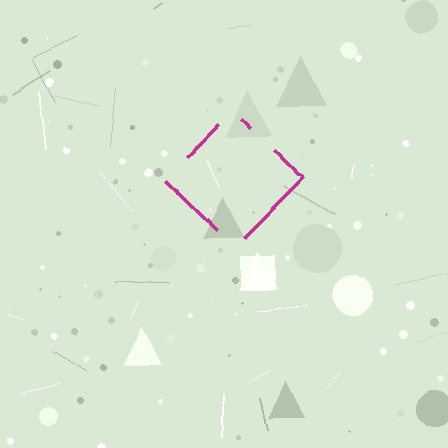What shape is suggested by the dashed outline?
The dashed outline suggests a diamond.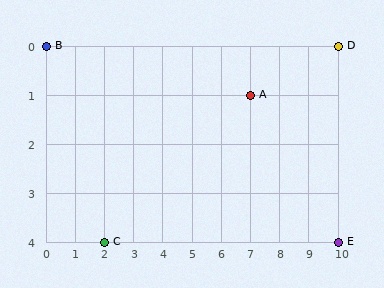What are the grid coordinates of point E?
Point E is at grid coordinates (10, 4).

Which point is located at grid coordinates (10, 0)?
Point D is at (10, 0).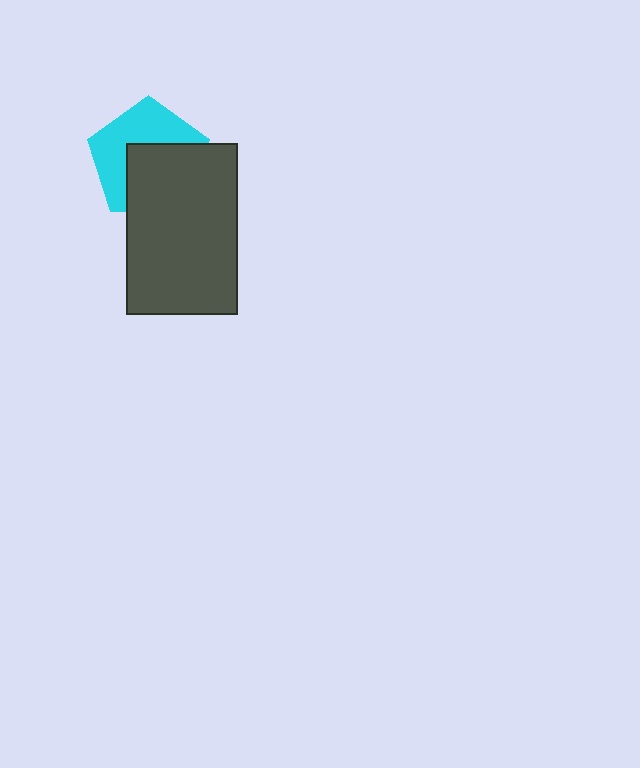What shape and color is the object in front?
The object in front is a dark gray rectangle.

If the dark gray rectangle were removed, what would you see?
You would see the complete cyan pentagon.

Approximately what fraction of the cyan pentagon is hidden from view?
Roughly 50% of the cyan pentagon is hidden behind the dark gray rectangle.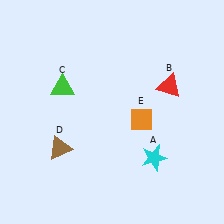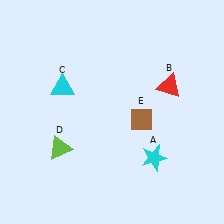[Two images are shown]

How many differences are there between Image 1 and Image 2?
There are 3 differences between the two images.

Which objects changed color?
C changed from green to cyan. D changed from brown to lime. E changed from orange to brown.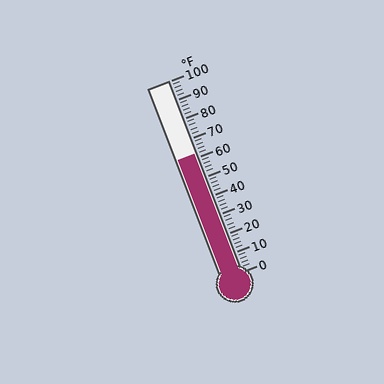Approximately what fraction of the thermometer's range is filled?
The thermometer is filled to approximately 60% of its range.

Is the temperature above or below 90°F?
The temperature is below 90°F.